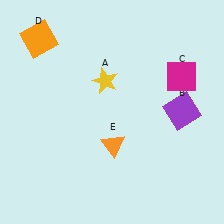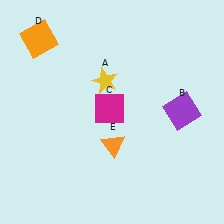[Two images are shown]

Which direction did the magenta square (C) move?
The magenta square (C) moved left.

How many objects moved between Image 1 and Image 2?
1 object moved between the two images.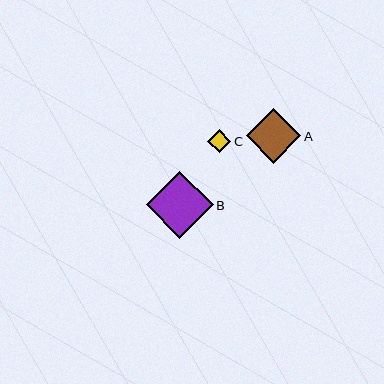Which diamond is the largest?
Diamond B is the largest with a size of approximately 67 pixels.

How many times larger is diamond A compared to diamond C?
Diamond A is approximately 2.4 times the size of diamond C.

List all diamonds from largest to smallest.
From largest to smallest: B, A, C.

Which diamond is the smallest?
Diamond C is the smallest with a size of approximately 23 pixels.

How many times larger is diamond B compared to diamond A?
Diamond B is approximately 1.2 times the size of diamond A.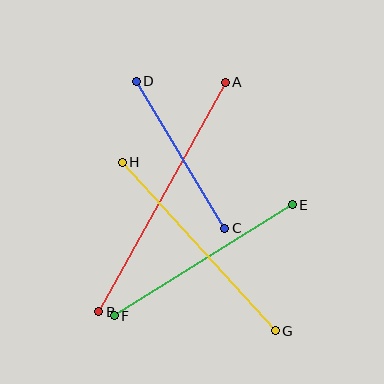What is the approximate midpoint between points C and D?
The midpoint is at approximately (180, 155) pixels.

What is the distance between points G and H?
The distance is approximately 227 pixels.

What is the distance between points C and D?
The distance is approximately 172 pixels.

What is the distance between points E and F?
The distance is approximately 210 pixels.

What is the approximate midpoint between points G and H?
The midpoint is at approximately (199, 247) pixels.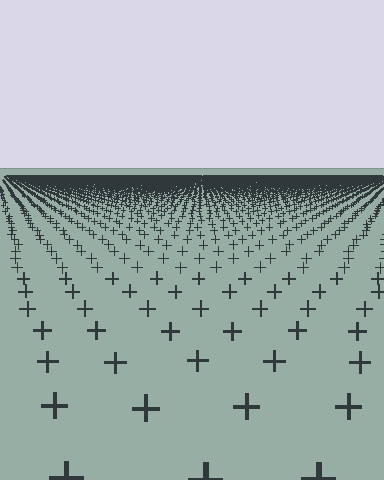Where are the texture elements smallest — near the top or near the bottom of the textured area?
Near the top.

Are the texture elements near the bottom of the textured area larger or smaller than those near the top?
Larger. Near the bottom, elements are closer to the viewer and appear at a bigger on-screen size.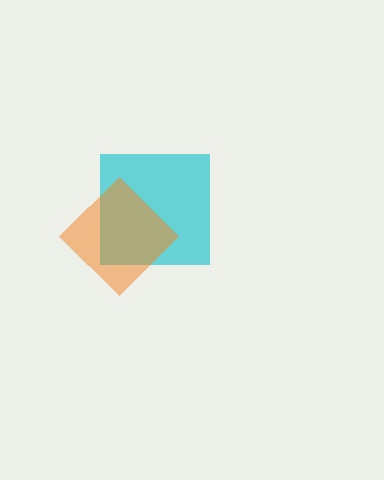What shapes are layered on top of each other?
The layered shapes are: a cyan square, an orange diamond.